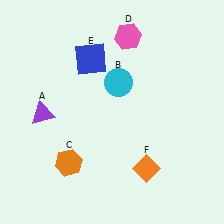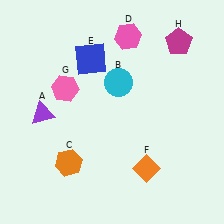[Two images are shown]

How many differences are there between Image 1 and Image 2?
There are 2 differences between the two images.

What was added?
A pink hexagon (G), a magenta pentagon (H) were added in Image 2.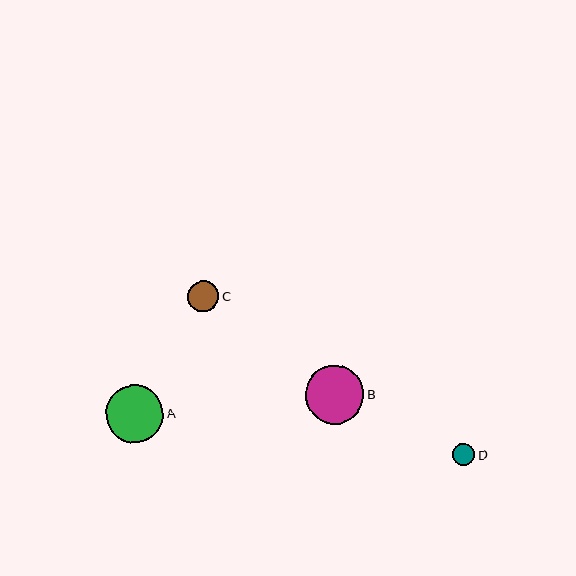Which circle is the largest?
Circle B is the largest with a size of approximately 59 pixels.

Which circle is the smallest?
Circle D is the smallest with a size of approximately 22 pixels.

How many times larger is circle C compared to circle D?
Circle C is approximately 1.4 times the size of circle D.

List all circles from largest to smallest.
From largest to smallest: B, A, C, D.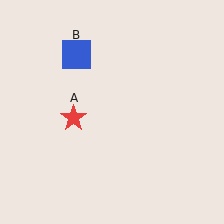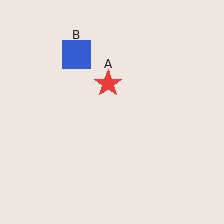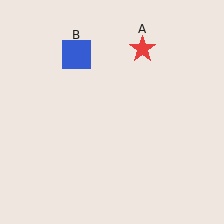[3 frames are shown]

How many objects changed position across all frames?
1 object changed position: red star (object A).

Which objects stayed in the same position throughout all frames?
Blue square (object B) remained stationary.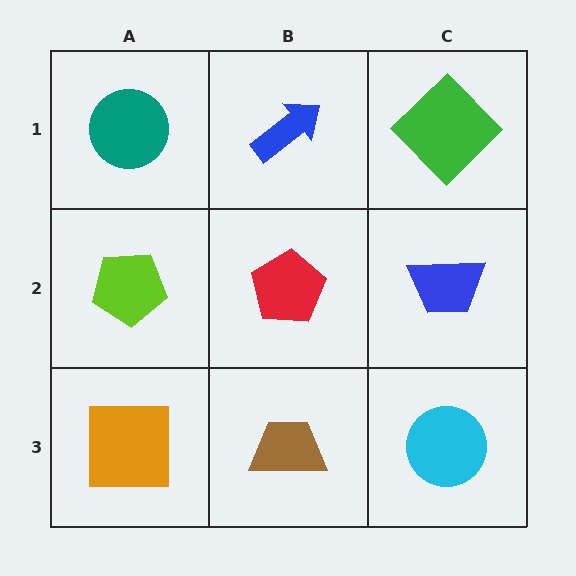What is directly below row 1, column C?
A blue trapezoid.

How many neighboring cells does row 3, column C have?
2.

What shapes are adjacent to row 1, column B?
A red pentagon (row 2, column B), a teal circle (row 1, column A), a green diamond (row 1, column C).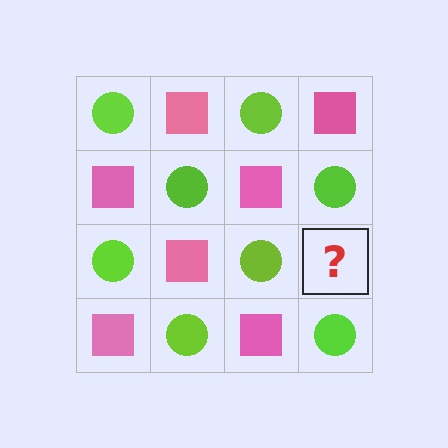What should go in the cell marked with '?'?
The missing cell should contain a pink square.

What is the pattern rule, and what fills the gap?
The rule is that it alternates lime circle and pink square in a checkerboard pattern. The gap should be filled with a pink square.